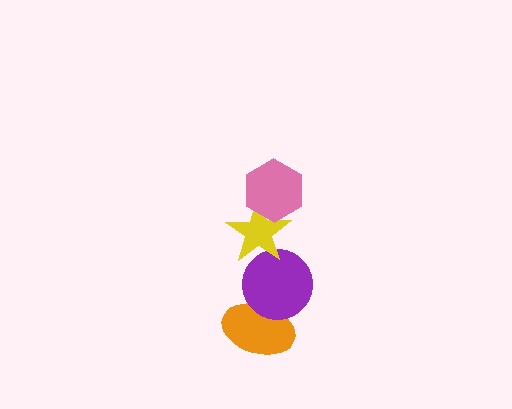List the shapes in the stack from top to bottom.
From top to bottom: the pink hexagon, the yellow star, the purple circle, the orange ellipse.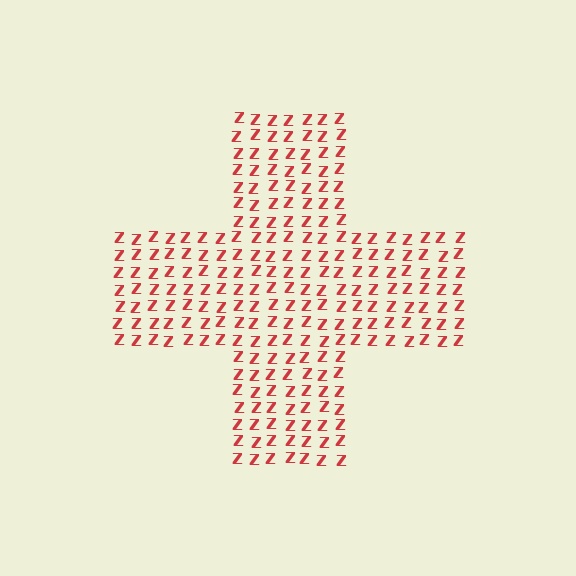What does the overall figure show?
The overall figure shows a cross.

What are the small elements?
The small elements are letter Z's.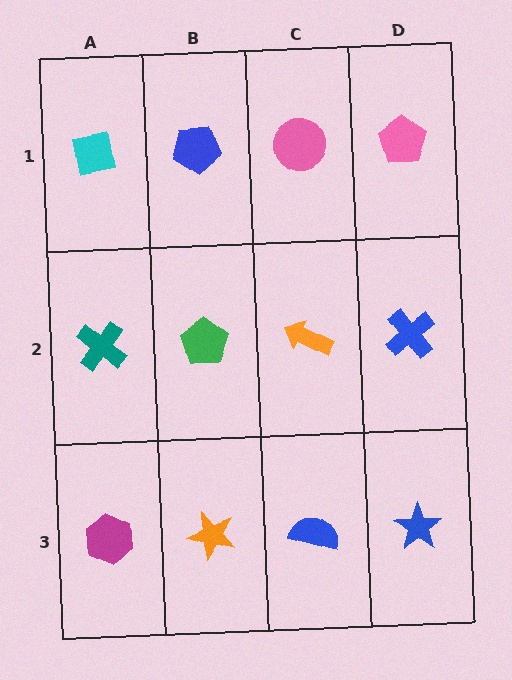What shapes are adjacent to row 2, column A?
A cyan square (row 1, column A), a magenta hexagon (row 3, column A), a green pentagon (row 2, column B).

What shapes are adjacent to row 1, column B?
A green pentagon (row 2, column B), a cyan square (row 1, column A), a pink circle (row 1, column C).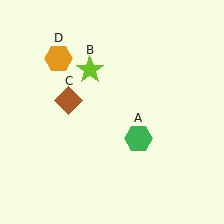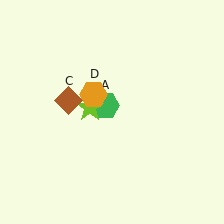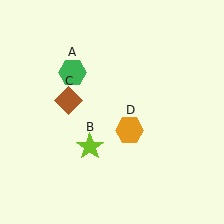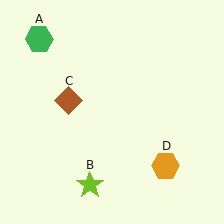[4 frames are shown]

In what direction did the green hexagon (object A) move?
The green hexagon (object A) moved up and to the left.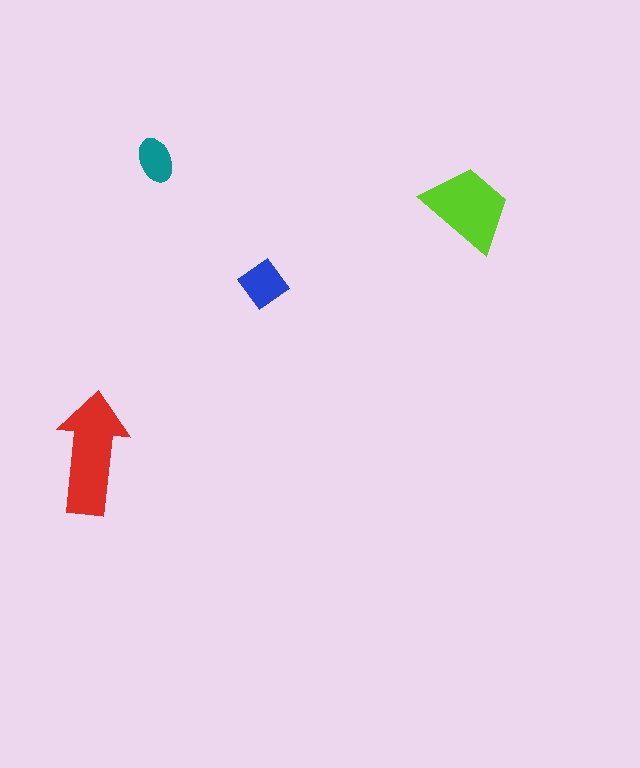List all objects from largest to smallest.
The red arrow, the lime trapezoid, the blue diamond, the teal ellipse.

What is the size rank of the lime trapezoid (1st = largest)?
2nd.